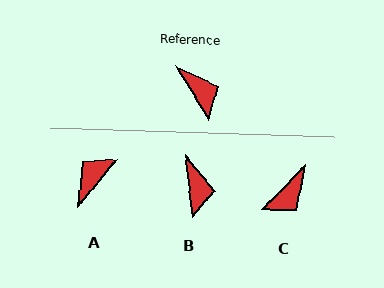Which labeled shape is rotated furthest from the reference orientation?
A, about 109 degrees away.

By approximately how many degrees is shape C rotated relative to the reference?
Approximately 76 degrees clockwise.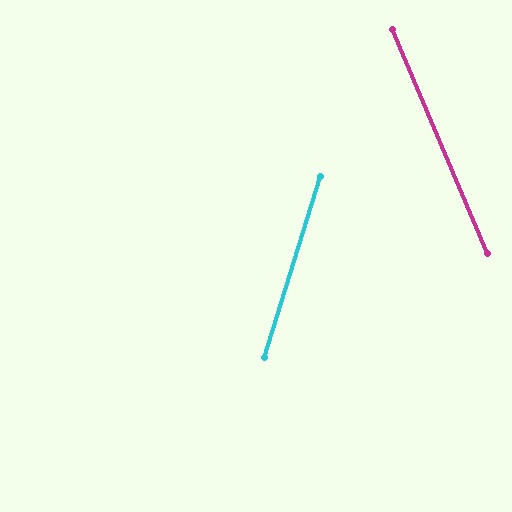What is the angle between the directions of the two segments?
Approximately 40 degrees.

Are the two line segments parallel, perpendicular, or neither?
Neither parallel nor perpendicular — they differ by about 40°.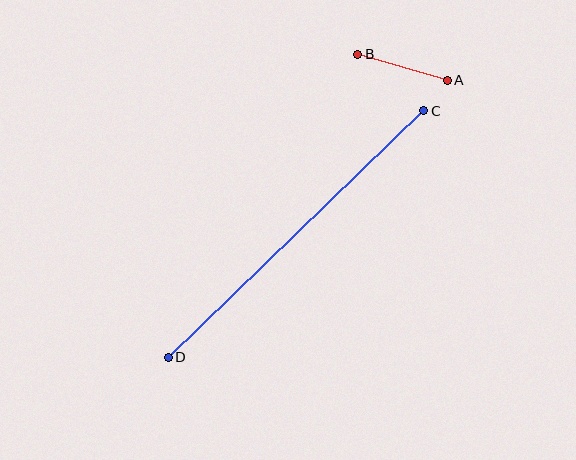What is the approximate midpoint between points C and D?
The midpoint is at approximately (296, 234) pixels.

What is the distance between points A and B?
The distance is approximately 93 pixels.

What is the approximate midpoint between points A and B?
The midpoint is at approximately (403, 67) pixels.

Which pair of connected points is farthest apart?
Points C and D are farthest apart.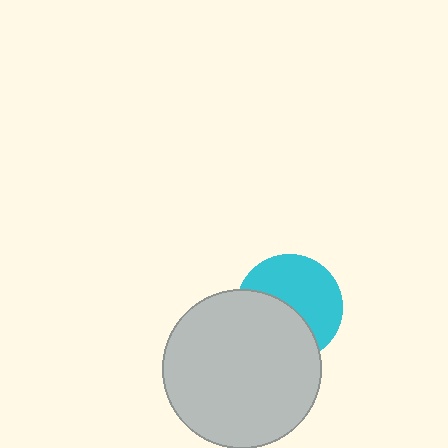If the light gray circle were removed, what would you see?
You would see the complete cyan circle.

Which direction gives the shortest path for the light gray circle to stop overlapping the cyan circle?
Moving toward the lower-left gives the shortest separation.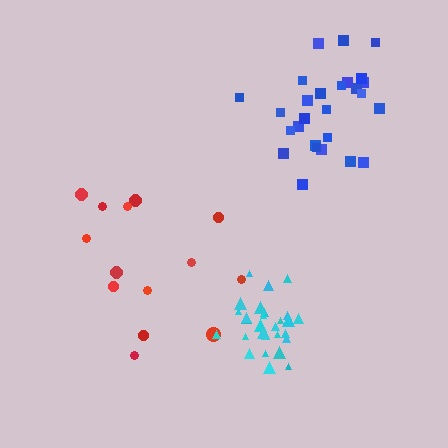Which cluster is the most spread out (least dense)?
Red.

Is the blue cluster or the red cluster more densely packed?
Blue.